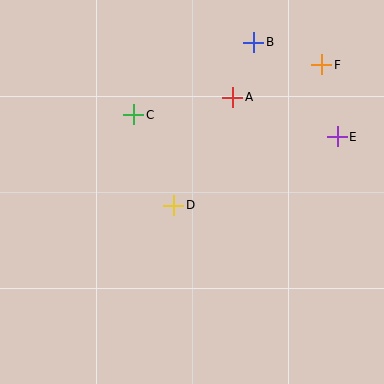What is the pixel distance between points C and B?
The distance between C and B is 140 pixels.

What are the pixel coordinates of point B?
Point B is at (254, 42).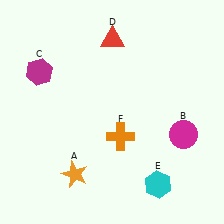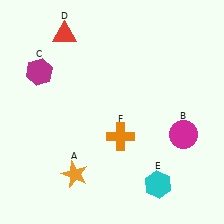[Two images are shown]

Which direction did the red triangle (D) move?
The red triangle (D) moved left.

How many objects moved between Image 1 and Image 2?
1 object moved between the two images.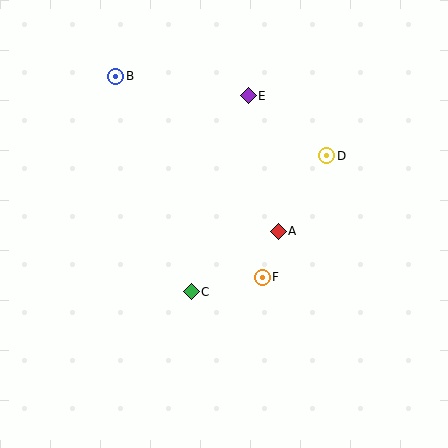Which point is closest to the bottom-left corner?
Point C is closest to the bottom-left corner.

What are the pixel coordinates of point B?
Point B is at (116, 76).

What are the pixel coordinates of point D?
Point D is at (327, 156).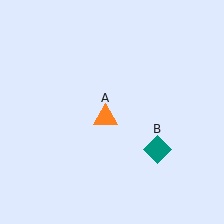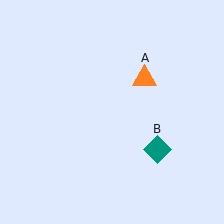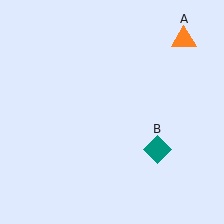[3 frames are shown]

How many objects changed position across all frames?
1 object changed position: orange triangle (object A).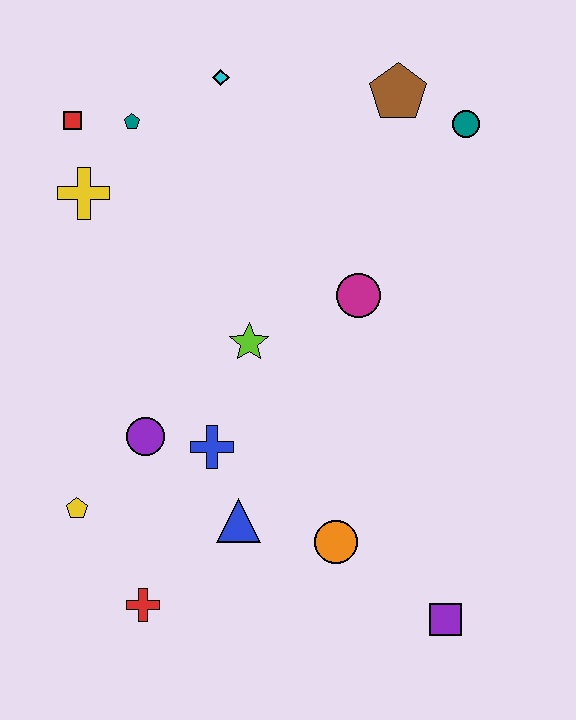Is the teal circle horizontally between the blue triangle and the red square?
No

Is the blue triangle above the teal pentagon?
No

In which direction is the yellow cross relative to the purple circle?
The yellow cross is above the purple circle.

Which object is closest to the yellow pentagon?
The purple circle is closest to the yellow pentagon.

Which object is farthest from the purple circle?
The teal circle is farthest from the purple circle.